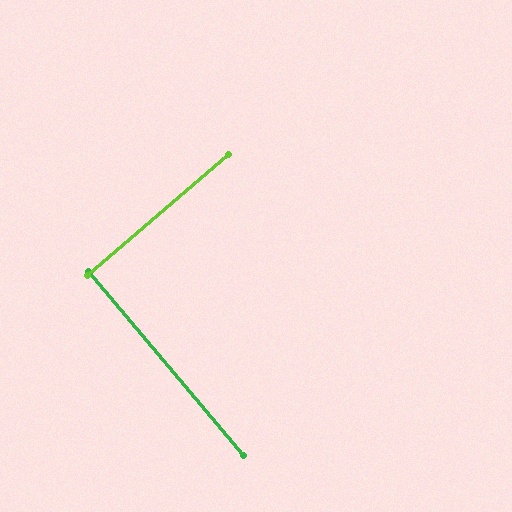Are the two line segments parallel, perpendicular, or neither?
Perpendicular — they meet at approximately 90°.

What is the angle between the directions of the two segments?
Approximately 90 degrees.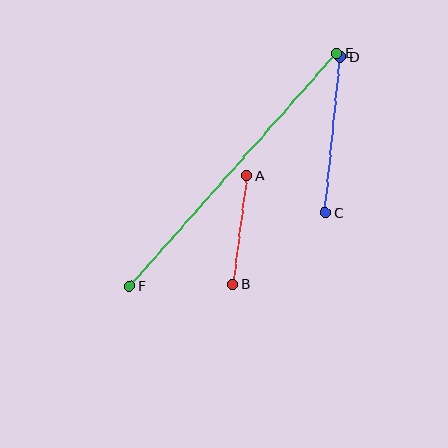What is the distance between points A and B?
The distance is approximately 109 pixels.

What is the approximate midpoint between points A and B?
The midpoint is at approximately (240, 230) pixels.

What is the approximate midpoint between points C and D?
The midpoint is at approximately (333, 135) pixels.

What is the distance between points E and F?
The distance is approximately 311 pixels.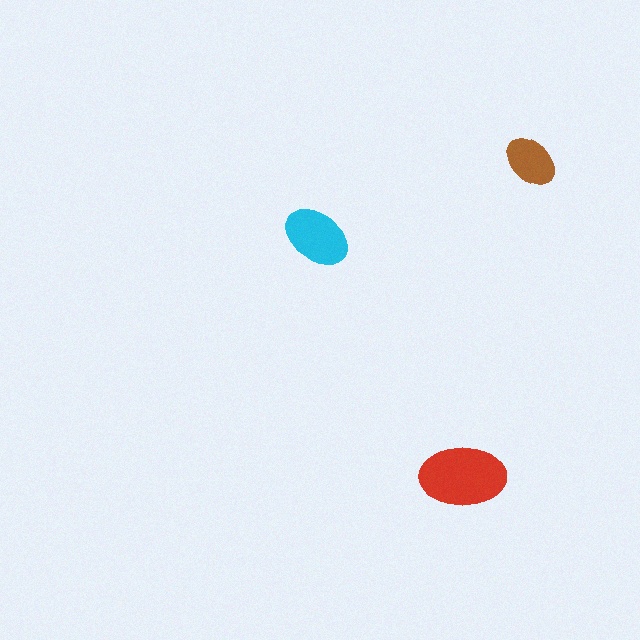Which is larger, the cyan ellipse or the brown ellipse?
The cyan one.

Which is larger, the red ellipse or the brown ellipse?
The red one.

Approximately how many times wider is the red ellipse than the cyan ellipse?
About 1.5 times wider.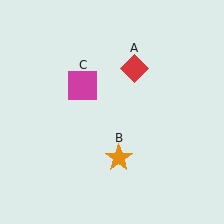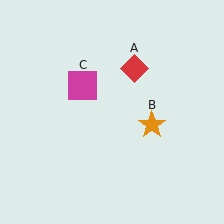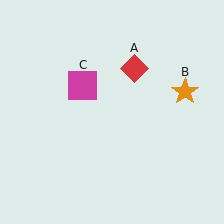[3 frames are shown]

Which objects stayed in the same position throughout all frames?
Red diamond (object A) and magenta square (object C) remained stationary.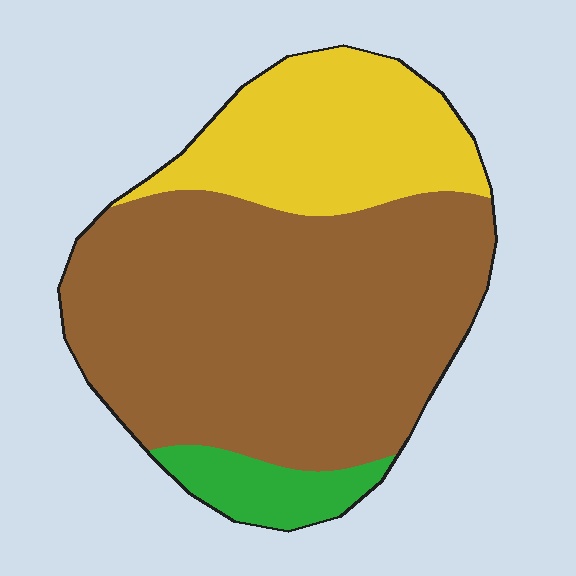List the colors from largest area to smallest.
From largest to smallest: brown, yellow, green.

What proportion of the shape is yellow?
Yellow takes up about one quarter (1/4) of the shape.